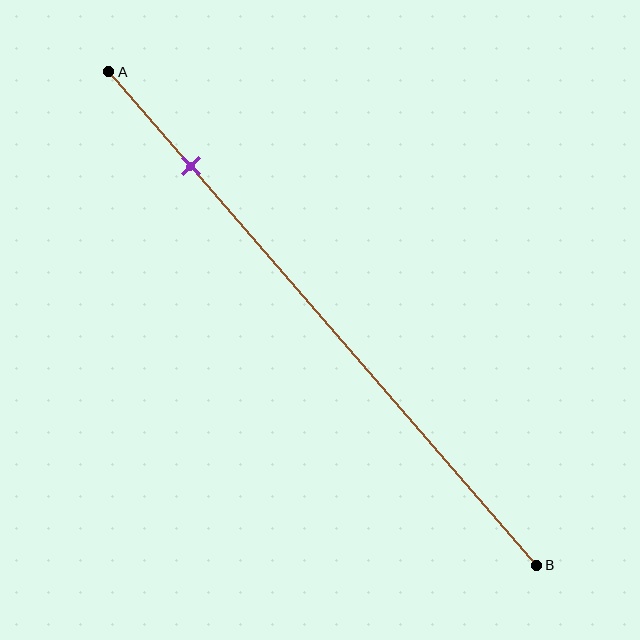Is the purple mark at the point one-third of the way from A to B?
No, the mark is at about 20% from A, not at the 33% one-third point.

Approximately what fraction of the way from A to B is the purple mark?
The purple mark is approximately 20% of the way from A to B.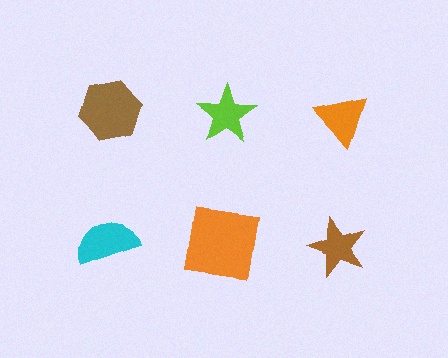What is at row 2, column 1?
A cyan semicircle.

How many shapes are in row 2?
3 shapes.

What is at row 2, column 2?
An orange square.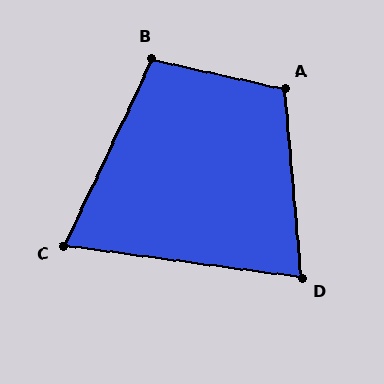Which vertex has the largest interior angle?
A, at approximately 107 degrees.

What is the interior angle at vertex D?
Approximately 77 degrees (acute).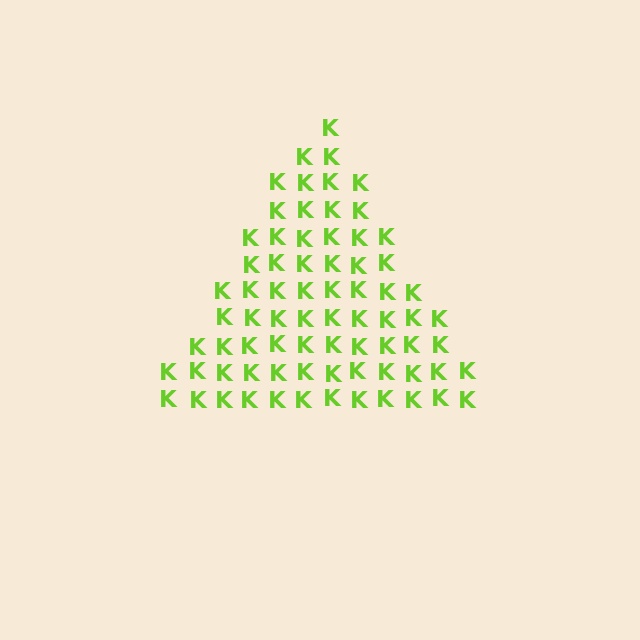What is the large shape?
The large shape is a triangle.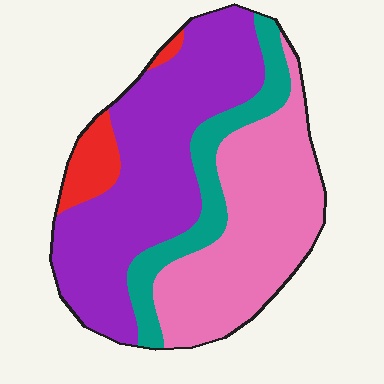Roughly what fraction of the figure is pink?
Pink takes up between a quarter and a half of the figure.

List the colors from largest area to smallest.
From largest to smallest: purple, pink, teal, red.